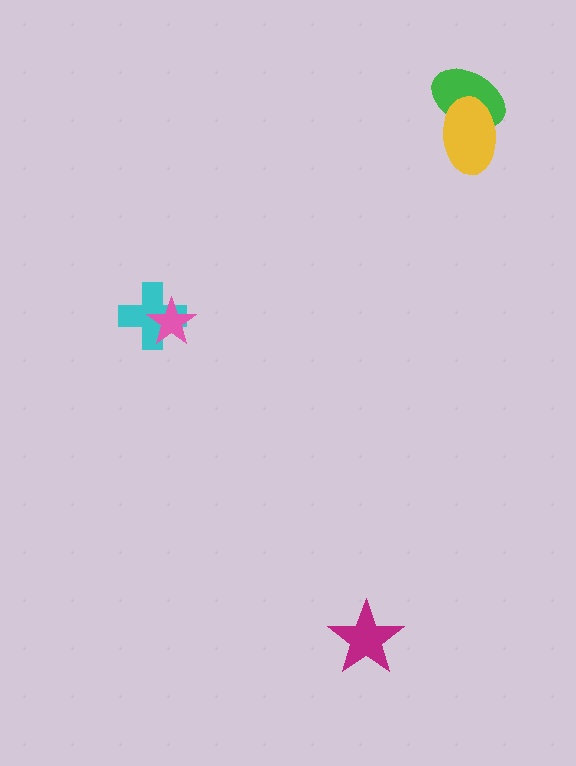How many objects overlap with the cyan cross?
1 object overlaps with the cyan cross.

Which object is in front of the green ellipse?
The yellow ellipse is in front of the green ellipse.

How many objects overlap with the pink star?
1 object overlaps with the pink star.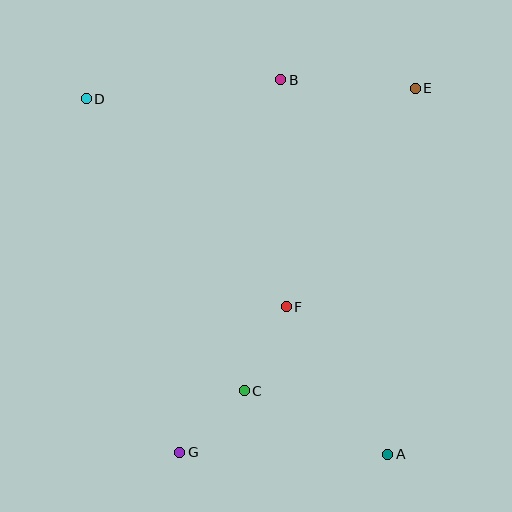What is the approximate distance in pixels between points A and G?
The distance between A and G is approximately 208 pixels.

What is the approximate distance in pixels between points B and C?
The distance between B and C is approximately 313 pixels.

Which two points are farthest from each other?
Points A and D are farthest from each other.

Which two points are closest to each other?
Points C and G are closest to each other.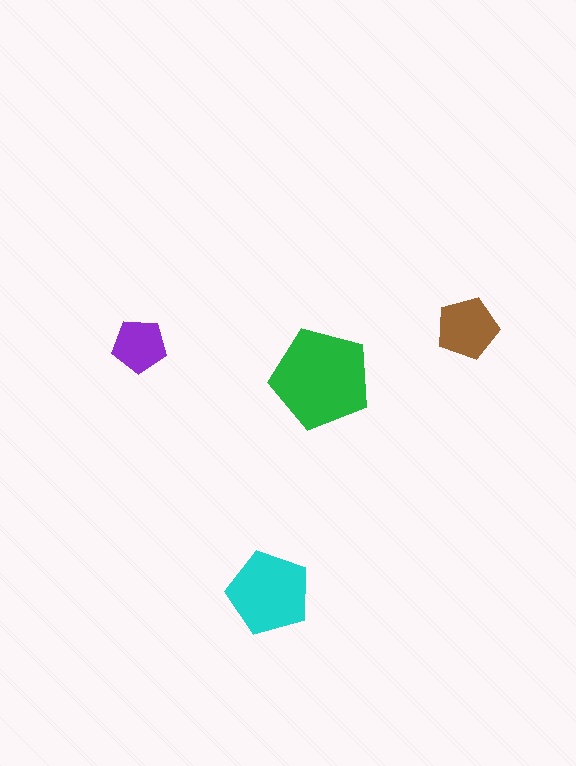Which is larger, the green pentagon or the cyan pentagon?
The green one.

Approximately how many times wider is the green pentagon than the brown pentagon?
About 1.5 times wider.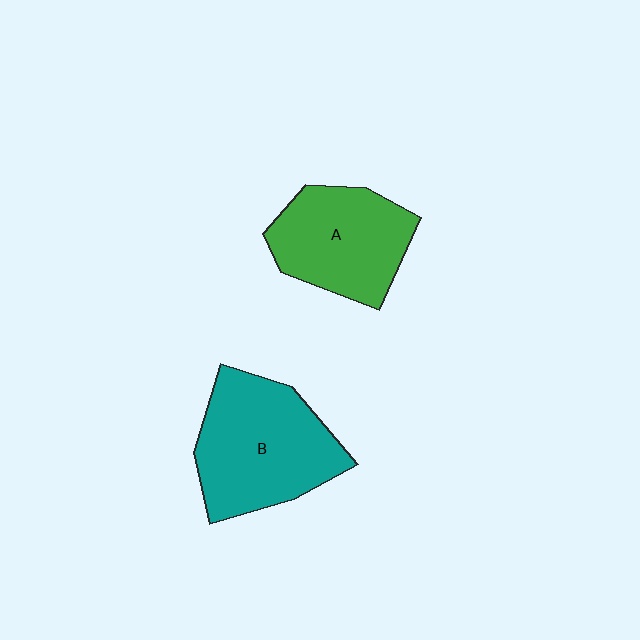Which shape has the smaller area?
Shape A (green).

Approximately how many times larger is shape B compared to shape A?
Approximately 1.2 times.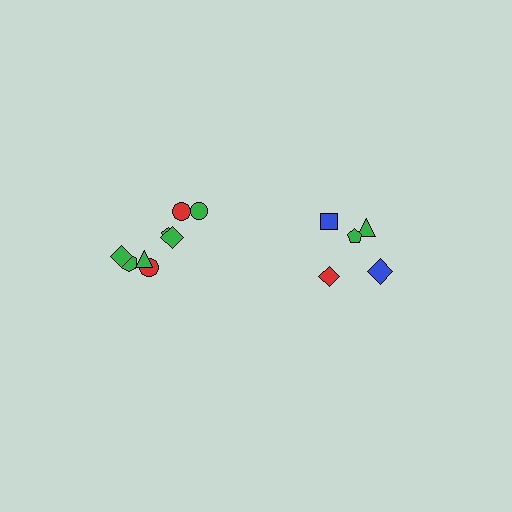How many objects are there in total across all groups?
There are 13 objects.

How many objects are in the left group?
There are 8 objects.